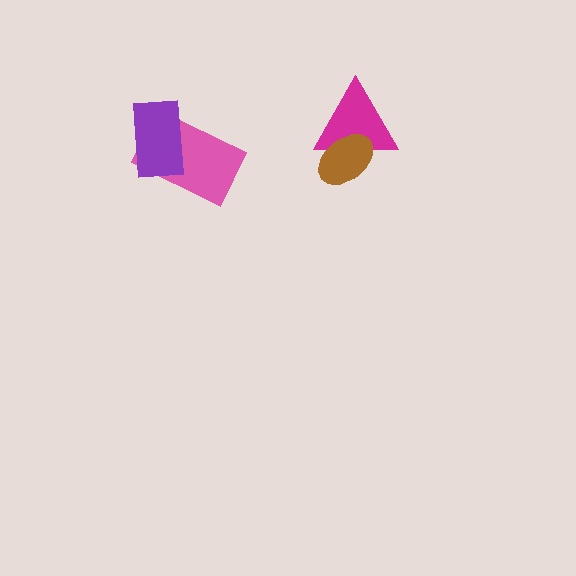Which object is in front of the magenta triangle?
The brown ellipse is in front of the magenta triangle.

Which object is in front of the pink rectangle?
The purple rectangle is in front of the pink rectangle.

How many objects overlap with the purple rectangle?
1 object overlaps with the purple rectangle.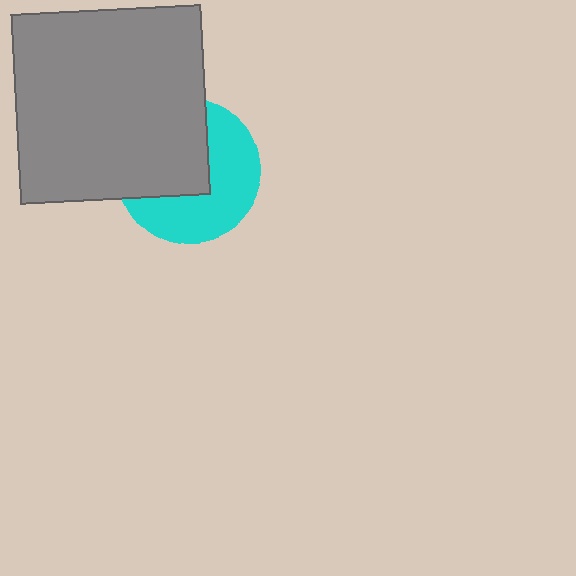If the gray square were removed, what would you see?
You would see the complete cyan circle.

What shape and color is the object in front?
The object in front is a gray square.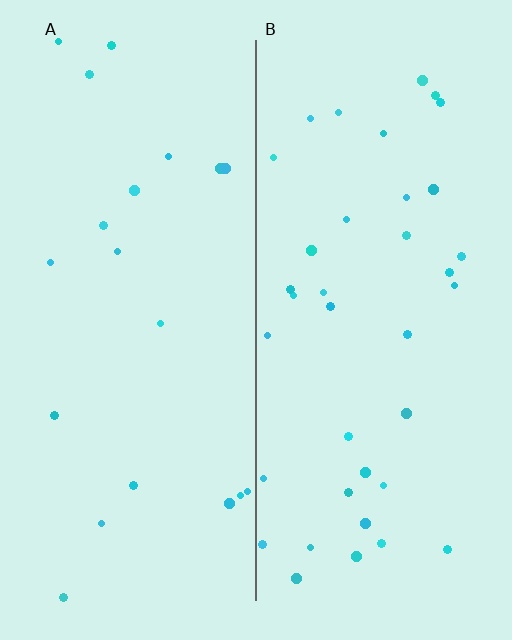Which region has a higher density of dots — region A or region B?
B (the right).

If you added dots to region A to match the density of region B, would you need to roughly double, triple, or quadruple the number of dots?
Approximately double.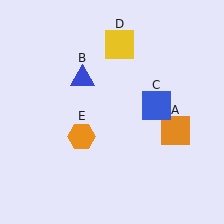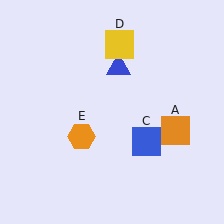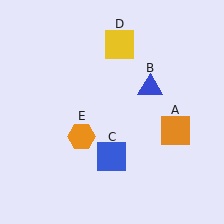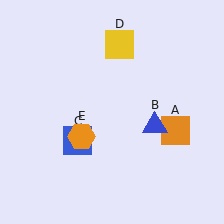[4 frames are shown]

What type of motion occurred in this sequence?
The blue triangle (object B), blue square (object C) rotated clockwise around the center of the scene.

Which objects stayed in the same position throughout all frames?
Orange square (object A) and yellow square (object D) and orange hexagon (object E) remained stationary.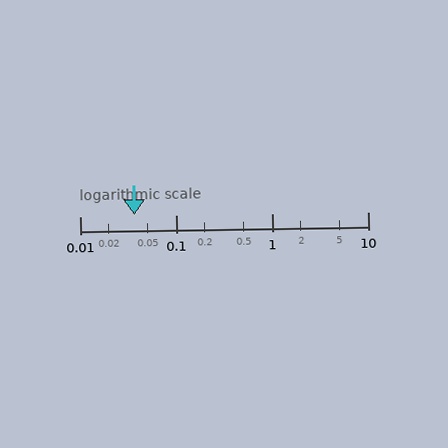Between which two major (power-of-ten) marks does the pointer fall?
The pointer is between 0.01 and 0.1.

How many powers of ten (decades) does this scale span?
The scale spans 3 decades, from 0.01 to 10.